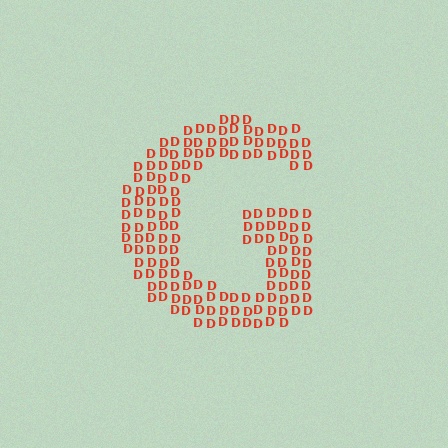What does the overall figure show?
The overall figure shows the letter G.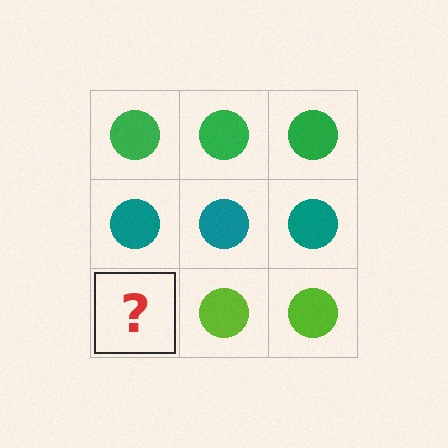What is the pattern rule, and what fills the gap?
The rule is that each row has a consistent color. The gap should be filled with a lime circle.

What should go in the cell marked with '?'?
The missing cell should contain a lime circle.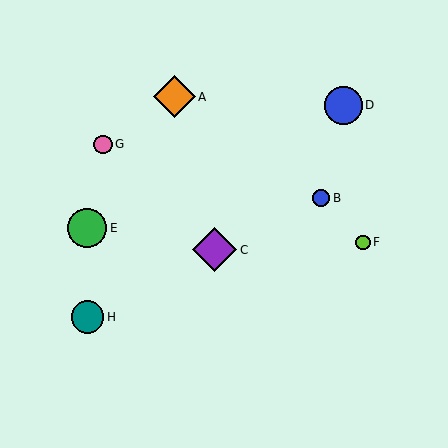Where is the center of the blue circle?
The center of the blue circle is at (321, 198).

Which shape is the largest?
The purple diamond (labeled C) is the largest.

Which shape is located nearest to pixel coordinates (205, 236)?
The purple diamond (labeled C) at (215, 250) is nearest to that location.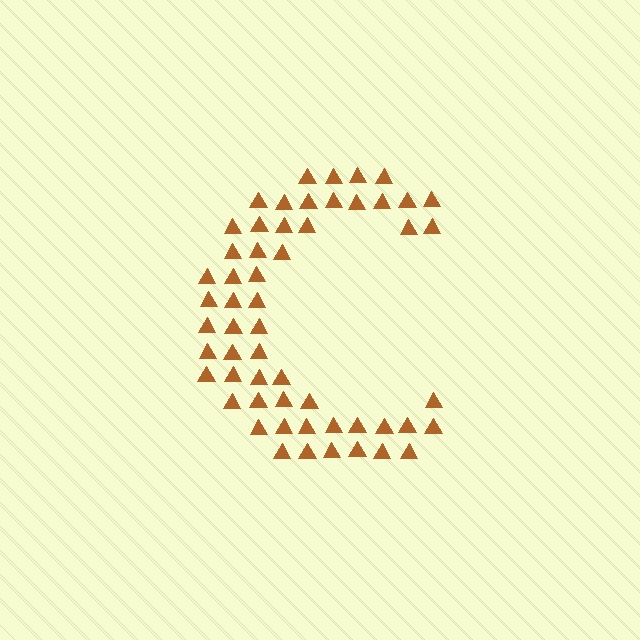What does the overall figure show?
The overall figure shows the letter C.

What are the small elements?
The small elements are triangles.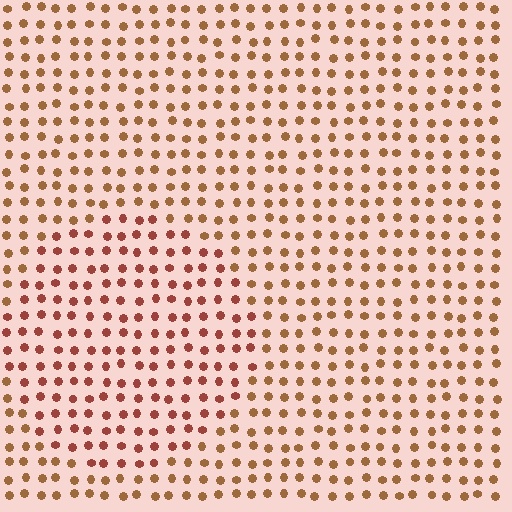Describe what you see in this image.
The image is filled with small brown elements in a uniform arrangement. A circle-shaped region is visible where the elements are tinted to a slightly different hue, forming a subtle color boundary.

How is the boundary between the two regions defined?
The boundary is defined purely by a slight shift in hue (about 25 degrees). Spacing, size, and orientation are identical on both sides.